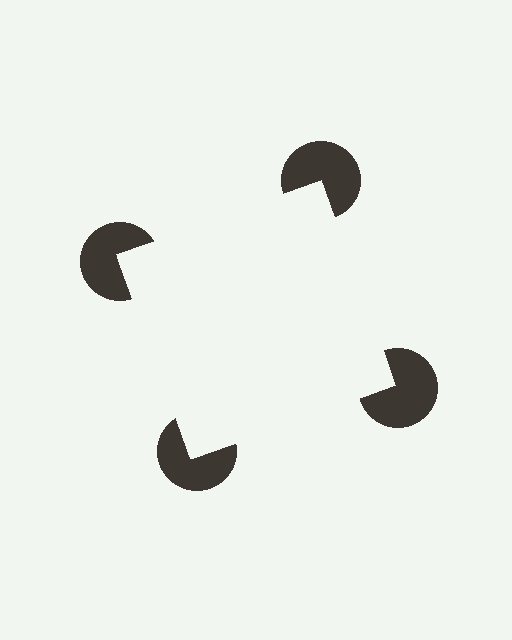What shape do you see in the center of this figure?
An illusory square — its edges are inferred from the aligned wedge cuts in the pac-man discs, not physically drawn.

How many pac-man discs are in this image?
There are 4 — one at each vertex of the illusory square.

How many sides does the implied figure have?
4 sides.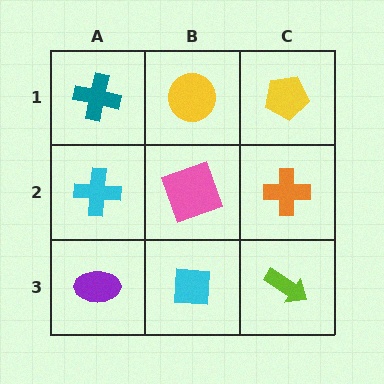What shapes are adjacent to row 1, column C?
An orange cross (row 2, column C), a yellow circle (row 1, column B).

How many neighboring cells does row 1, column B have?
3.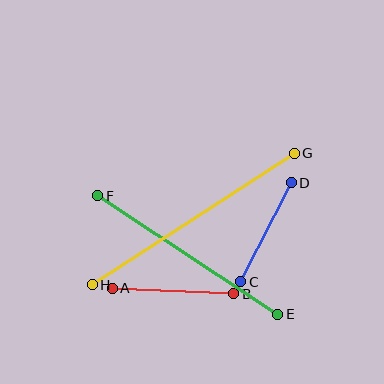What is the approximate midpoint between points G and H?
The midpoint is at approximately (193, 219) pixels.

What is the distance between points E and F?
The distance is approximately 215 pixels.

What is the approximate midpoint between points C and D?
The midpoint is at approximately (266, 232) pixels.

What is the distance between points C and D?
The distance is approximately 111 pixels.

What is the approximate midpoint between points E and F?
The midpoint is at approximately (188, 255) pixels.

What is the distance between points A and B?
The distance is approximately 122 pixels.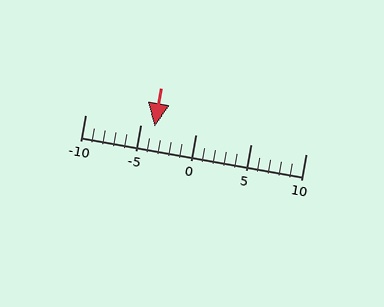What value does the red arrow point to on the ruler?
The red arrow points to approximately -4.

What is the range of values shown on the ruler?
The ruler shows values from -10 to 10.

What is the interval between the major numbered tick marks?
The major tick marks are spaced 5 units apart.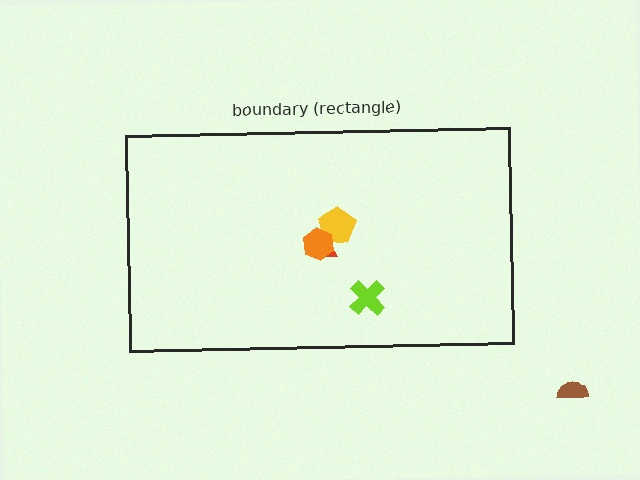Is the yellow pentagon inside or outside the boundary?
Inside.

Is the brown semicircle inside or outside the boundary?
Outside.